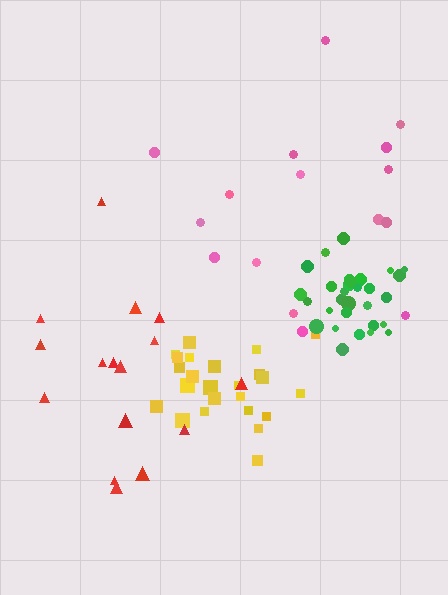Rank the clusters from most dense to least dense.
green, yellow, red, pink.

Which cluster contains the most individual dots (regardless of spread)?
Green (30).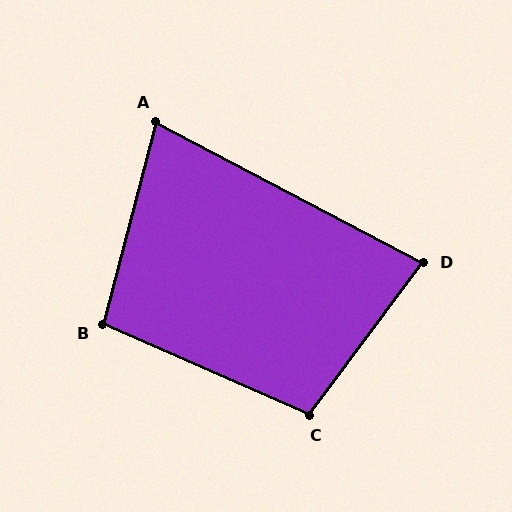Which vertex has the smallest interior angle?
A, at approximately 77 degrees.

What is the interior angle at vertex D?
Approximately 81 degrees (acute).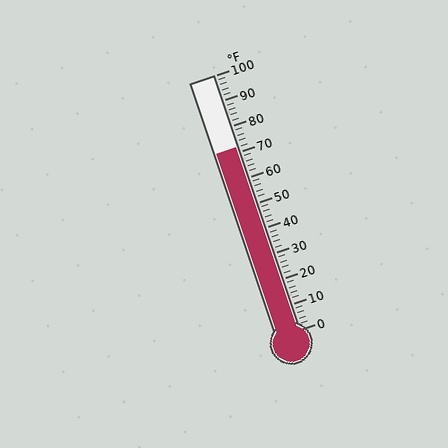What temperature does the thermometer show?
The thermometer shows approximately 72°F.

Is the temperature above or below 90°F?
The temperature is below 90°F.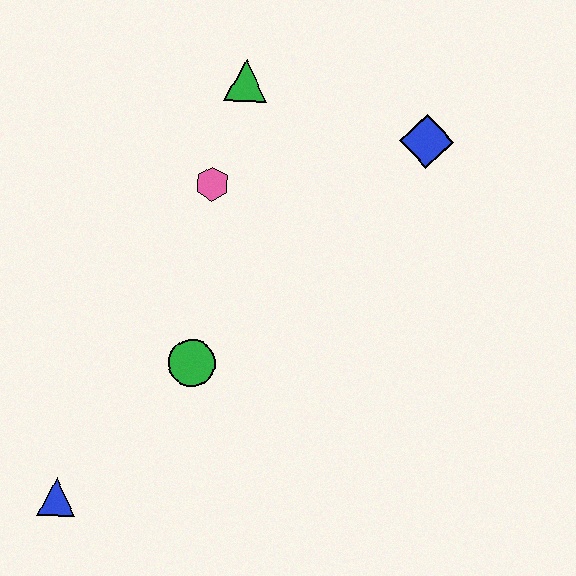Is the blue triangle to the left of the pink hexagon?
Yes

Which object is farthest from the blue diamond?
The blue triangle is farthest from the blue diamond.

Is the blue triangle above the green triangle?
No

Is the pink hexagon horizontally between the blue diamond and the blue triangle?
Yes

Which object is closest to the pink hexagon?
The green triangle is closest to the pink hexagon.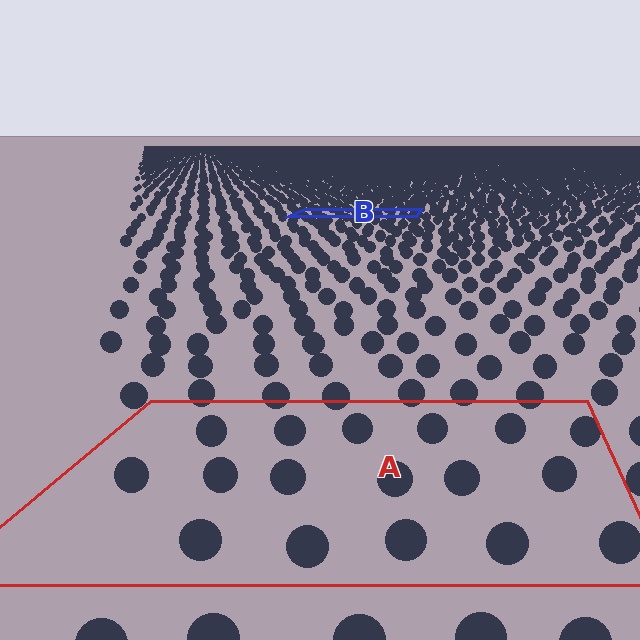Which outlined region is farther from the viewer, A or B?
Region B is farther from the viewer — the texture elements inside it appear smaller and more densely packed.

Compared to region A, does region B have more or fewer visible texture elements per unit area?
Region B has more texture elements per unit area — they are packed more densely because it is farther away.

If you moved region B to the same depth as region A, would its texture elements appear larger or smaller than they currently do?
They would appear larger. At a closer depth, the same texture elements are projected at a bigger on-screen size.